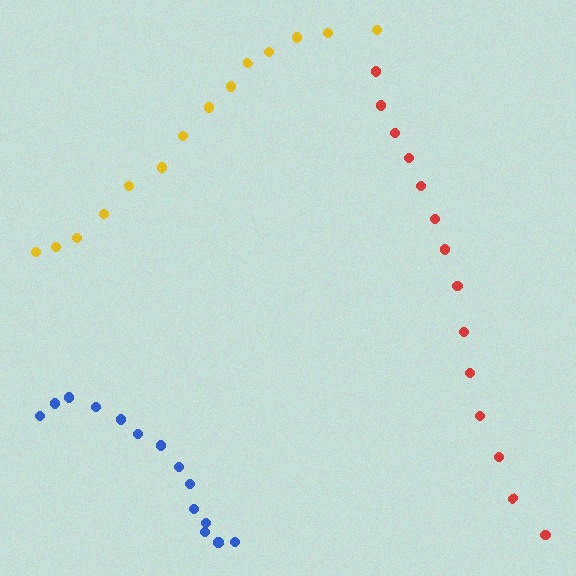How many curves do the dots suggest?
There are 3 distinct paths.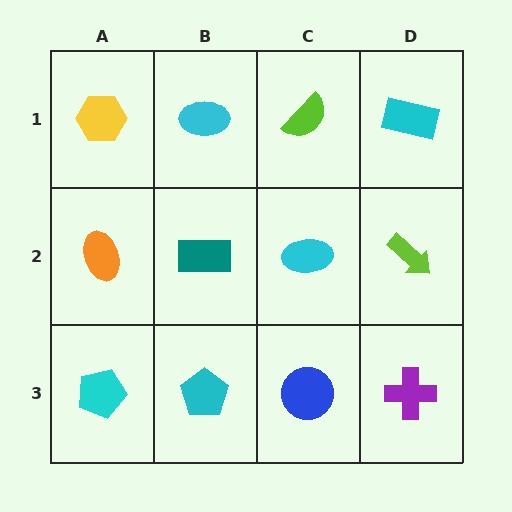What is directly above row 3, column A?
An orange ellipse.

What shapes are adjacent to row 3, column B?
A teal rectangle (row 2, column B), a cyan pentagon (row 3, column A), a blue circle (row 3, column C).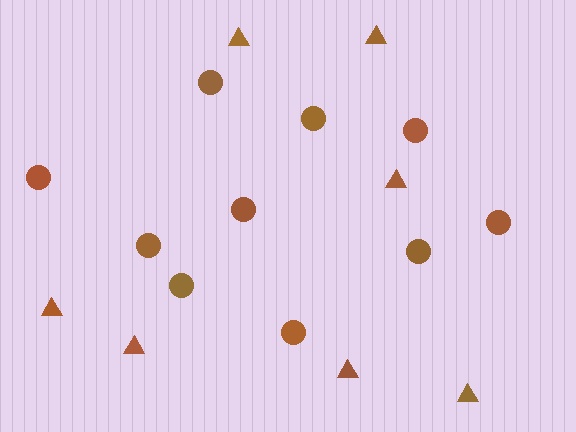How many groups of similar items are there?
There are 2 groups: one group of triangles (7) and one group of circles (10).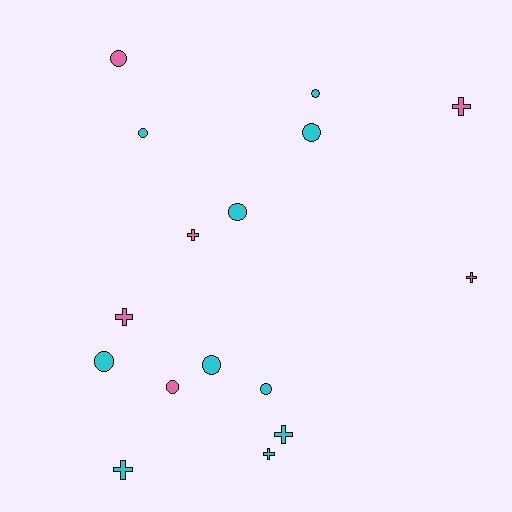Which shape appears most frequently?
Circle, with 9 objects.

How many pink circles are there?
There are 2 pink circles.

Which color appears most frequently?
Cyan, with 10 objects.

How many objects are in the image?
There are 16 objects.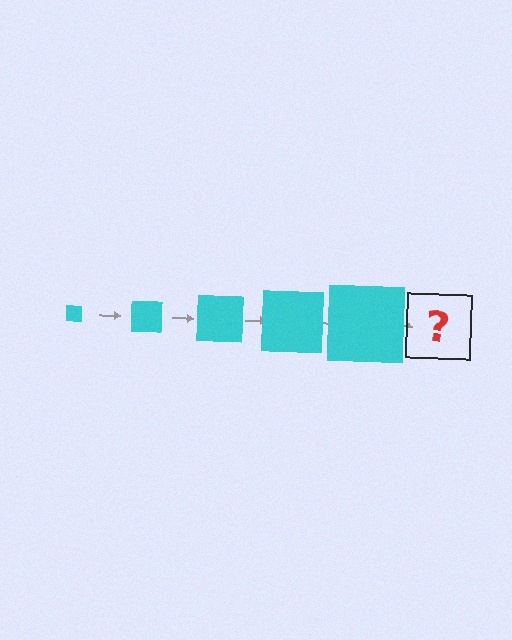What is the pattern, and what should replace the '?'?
The pattern is that the square gets progressively larger each step. The '?' should be a cyan square, larger than the previous one.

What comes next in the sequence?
The next element should be a cyan square, larger than the previous one.